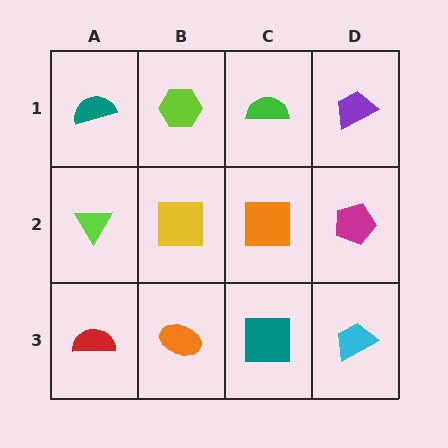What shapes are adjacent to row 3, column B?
A yellow square (row 2, column B), a red semicircle (row 3, column A), a teal square (row 3, column C).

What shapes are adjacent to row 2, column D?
A purple trapezoid (row 1, column D), a cyan trapezoid (row 3, column D), an orange square (row 2, column C).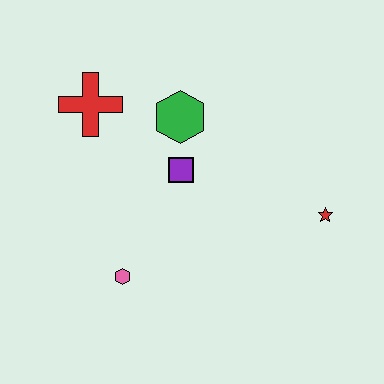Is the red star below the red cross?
Yes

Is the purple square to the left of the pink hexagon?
No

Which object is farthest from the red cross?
The red star is farthest from the red cross.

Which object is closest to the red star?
The purple square is closest to the red star.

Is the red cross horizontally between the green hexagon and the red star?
No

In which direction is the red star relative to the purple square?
The red star is to the right of the purple square.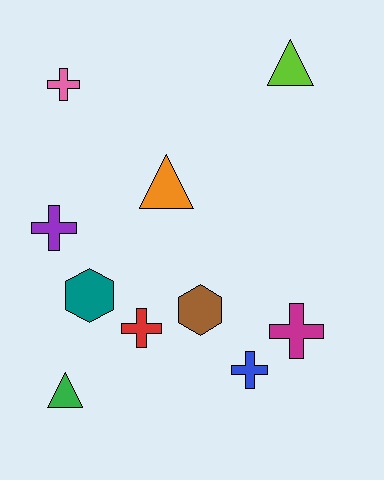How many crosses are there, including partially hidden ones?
There are 5 crosses.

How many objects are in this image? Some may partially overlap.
There are 10 objects.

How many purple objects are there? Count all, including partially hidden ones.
There is 1 purple object.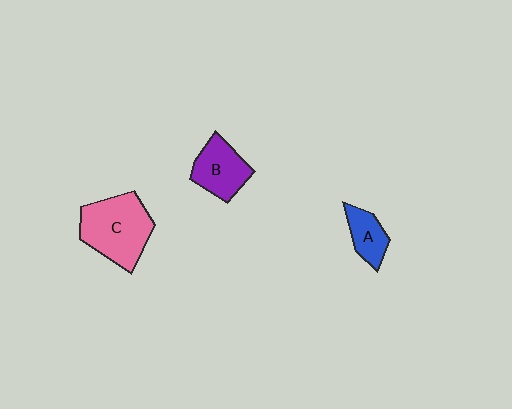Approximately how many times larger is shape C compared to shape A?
Approximately 2.4 times.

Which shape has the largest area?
Shape C (pink).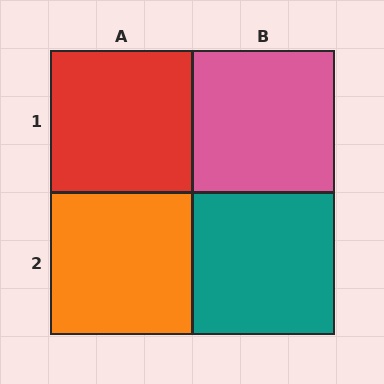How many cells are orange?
1 cell is orange.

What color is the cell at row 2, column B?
Teal.